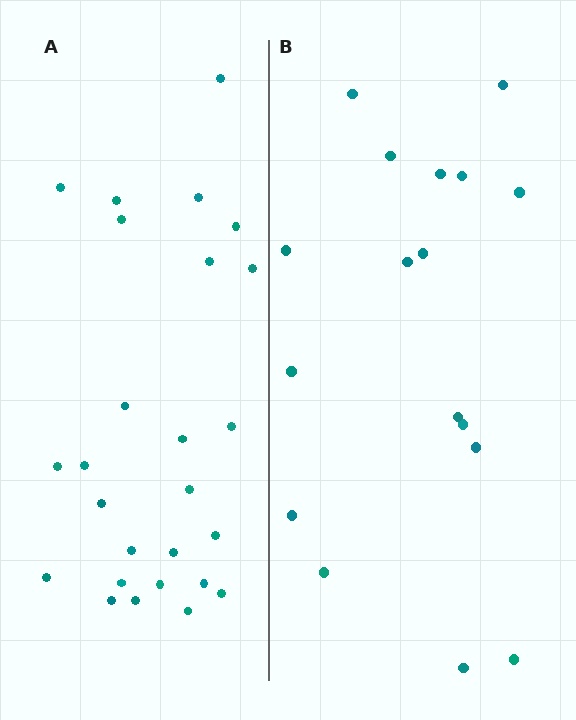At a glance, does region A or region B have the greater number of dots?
Region A (the left region) has more dots.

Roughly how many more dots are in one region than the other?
Region A has roughly 8 or so more dots than region B.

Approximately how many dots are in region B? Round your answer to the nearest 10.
About 20 dots. (The exact count is 17, which rounds to 20.)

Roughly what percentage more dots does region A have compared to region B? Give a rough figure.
About 55% more.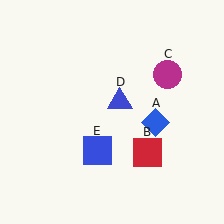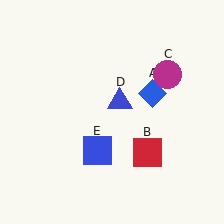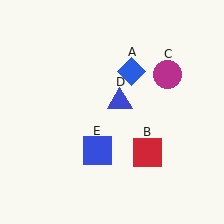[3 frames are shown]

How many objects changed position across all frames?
1 object changed position: blue diamond (object A).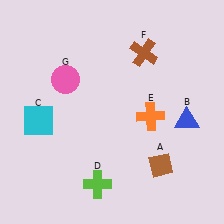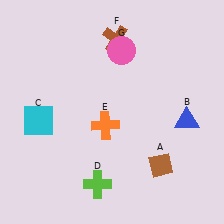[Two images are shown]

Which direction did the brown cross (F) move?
The brown cross (F) moved left.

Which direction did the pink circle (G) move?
The pink circle (G) moved right.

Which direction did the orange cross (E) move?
The orange cross (E) moved left.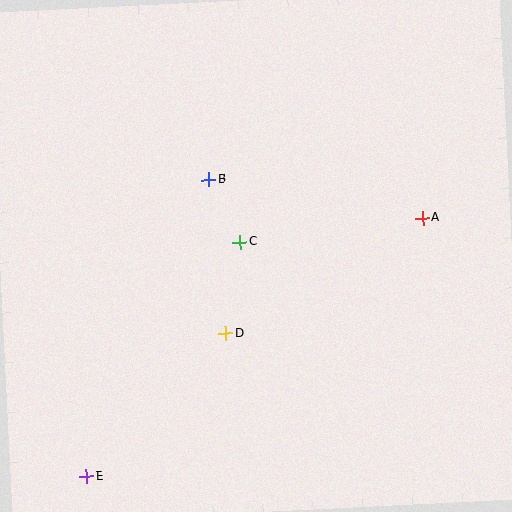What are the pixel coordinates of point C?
Point C is at (240, 242).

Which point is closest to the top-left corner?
Point B is closest to the top-left corner.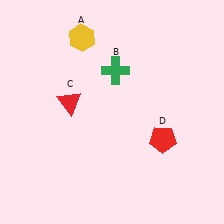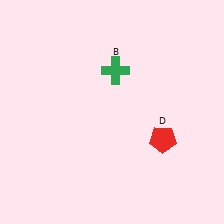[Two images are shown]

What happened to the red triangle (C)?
The red triangle (C) was removed in Image 2. It was in the top-left area of Image 1.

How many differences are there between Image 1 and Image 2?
There are 2 differences between the two images.